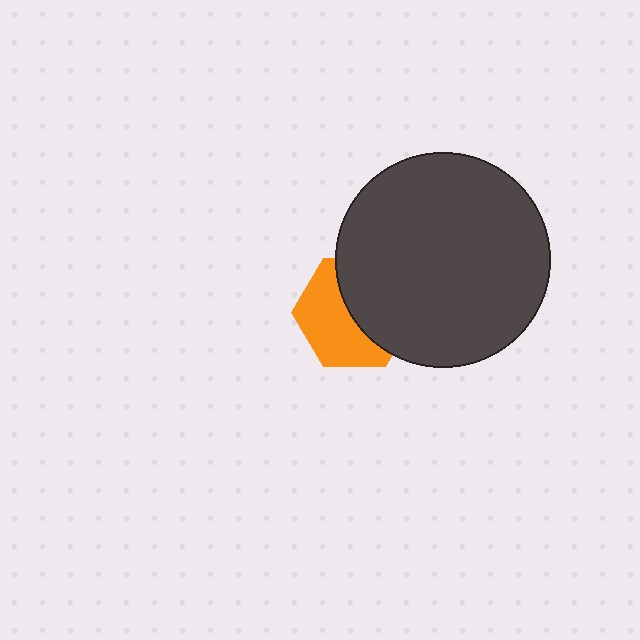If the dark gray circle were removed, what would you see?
You would see the complete orange hexagon.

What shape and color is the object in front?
The object in front is a dark gray circle.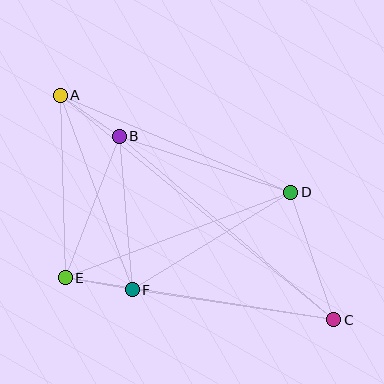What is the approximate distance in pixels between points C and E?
The distance between C and E is approximately 271 pixels.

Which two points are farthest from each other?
Points A and C are farthest from each other.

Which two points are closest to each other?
Points E and F are closest to each other.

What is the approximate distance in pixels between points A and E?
The distance between A and E is approximately 183 pixels.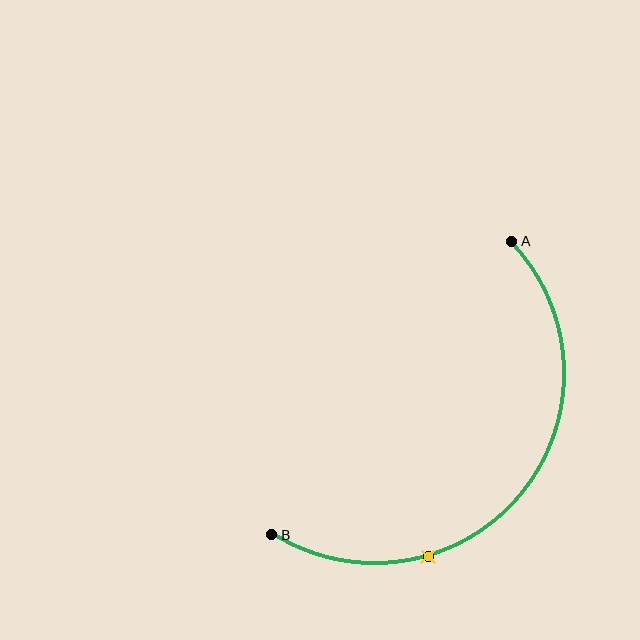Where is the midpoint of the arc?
The arc midpoint is the point on the curve farthest from the straight line joining A and B. It sits below and to the right of that line.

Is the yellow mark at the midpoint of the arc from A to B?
No. The yellow mark lies on the arc but is closer to endpoint B. The arc midpoint would be at the point on the curve equidistant along the arc from both A and B.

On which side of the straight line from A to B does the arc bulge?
The arc bulges below and to the right of the straight line connecting A and B.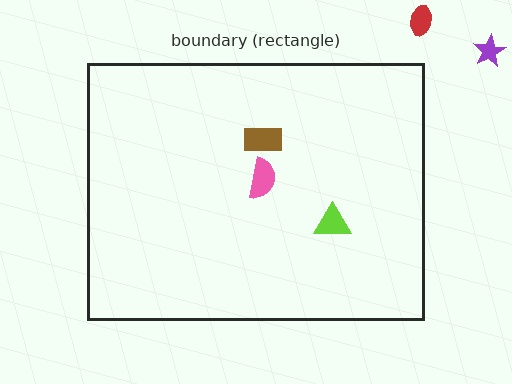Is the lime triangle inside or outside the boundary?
Inside.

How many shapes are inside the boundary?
3 inside, 2 outside.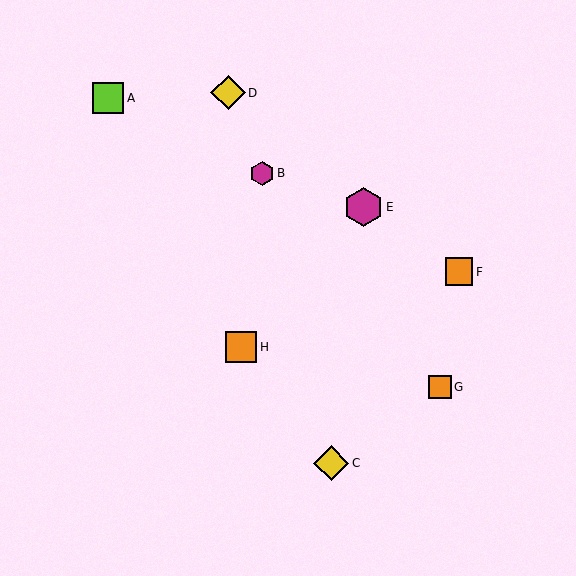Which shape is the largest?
The magenta hexagon (labeled E) is the largest.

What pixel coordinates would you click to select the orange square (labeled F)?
Click at (459, 272) to select the orange square F.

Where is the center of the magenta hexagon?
The center of the magenta hexagon is at (363, 207).